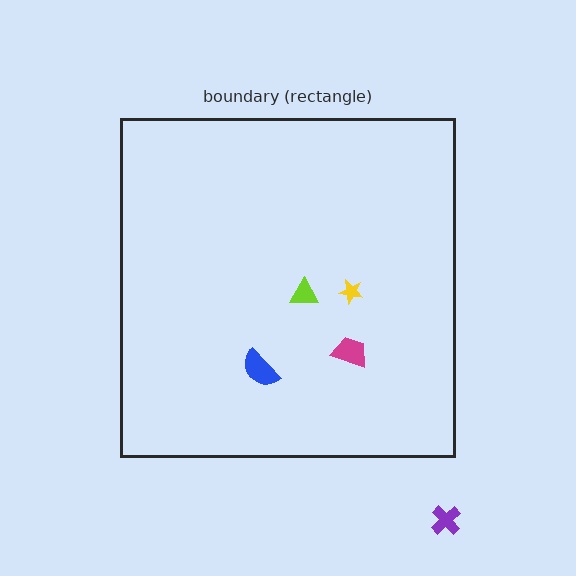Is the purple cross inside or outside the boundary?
Outside.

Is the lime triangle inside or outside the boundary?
Inside.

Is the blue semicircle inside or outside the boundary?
Inside.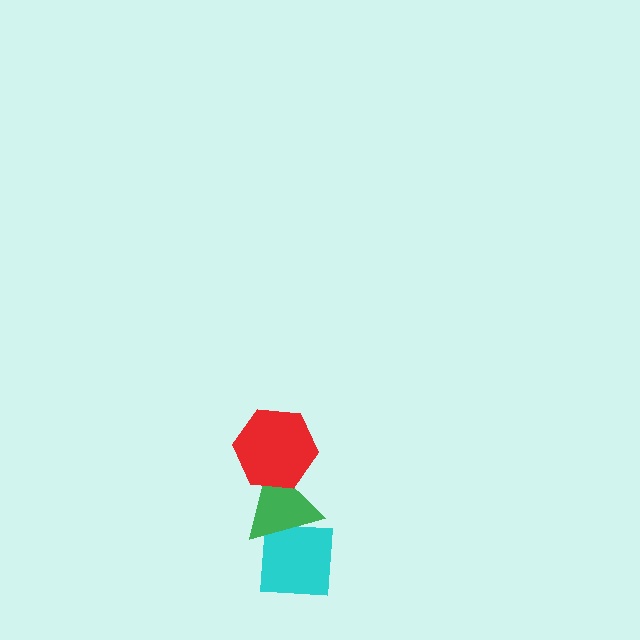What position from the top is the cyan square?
The cyan square is 3rd from the top.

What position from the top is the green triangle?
The green triangle is 2nd from the top.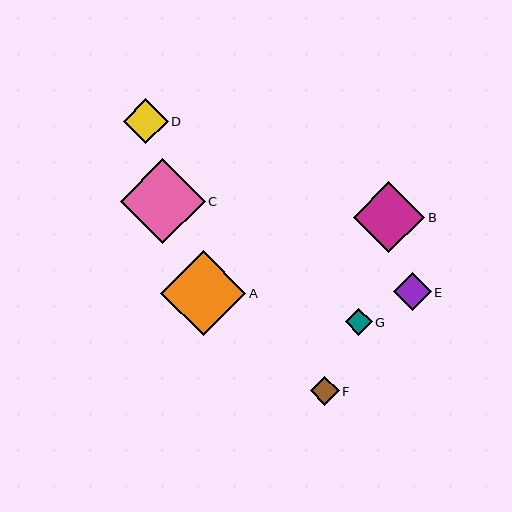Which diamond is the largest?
Diamond A is the largest with a size of approximately 86 pixels.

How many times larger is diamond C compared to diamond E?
Diamond C is approximately 2.2 times the size of diamond E.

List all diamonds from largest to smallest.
From largest to smallest: A, C, B, D, E, F, G.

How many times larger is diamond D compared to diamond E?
Diamond D is approximately 1.2 times the size of diamond E.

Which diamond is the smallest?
Diamond G is the smallest with a size of approximately 27 pixels.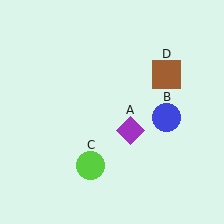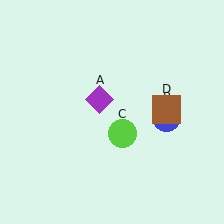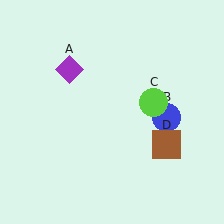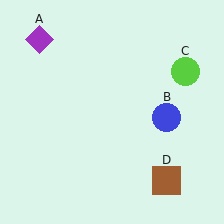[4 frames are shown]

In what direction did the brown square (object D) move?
The brown square (object D) moved down.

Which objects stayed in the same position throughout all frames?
Blue circle (object B) remained stationary.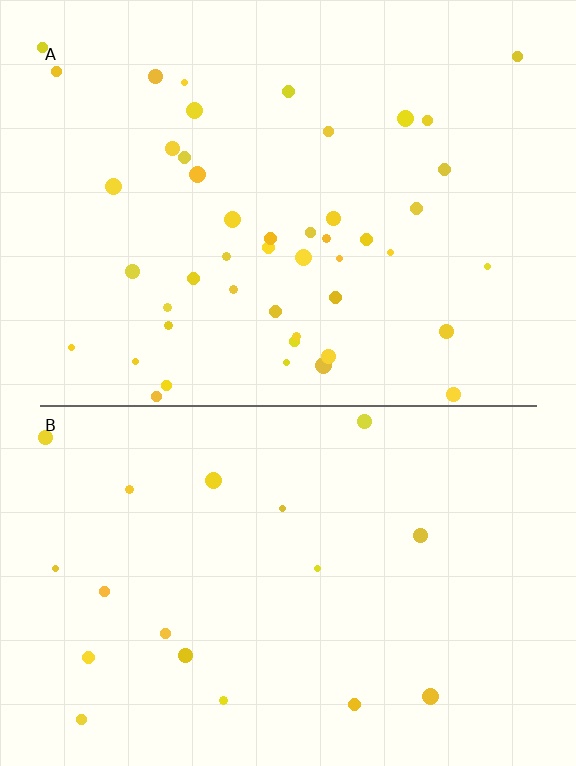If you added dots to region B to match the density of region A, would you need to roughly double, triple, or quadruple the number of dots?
Approximately triple.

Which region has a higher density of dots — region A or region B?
A (the top).